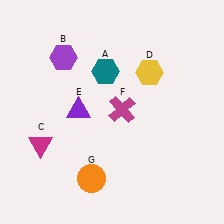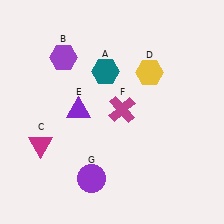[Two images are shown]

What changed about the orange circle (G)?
In Image 1, G is orange. In Image 2, it changed to purple.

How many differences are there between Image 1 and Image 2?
There is 1 difference between the two images.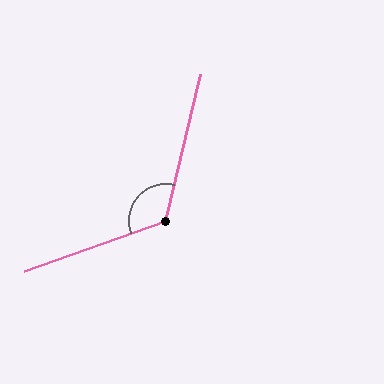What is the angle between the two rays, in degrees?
Approximately 123 degrees.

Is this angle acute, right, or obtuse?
It is obtuse.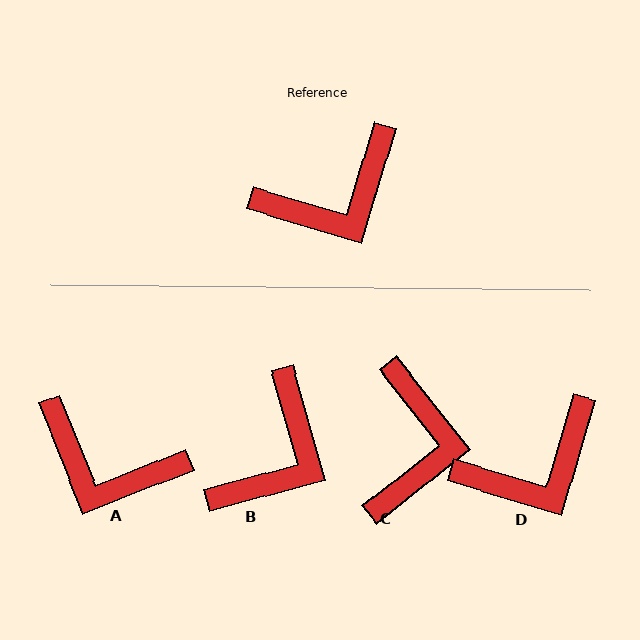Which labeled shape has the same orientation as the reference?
D.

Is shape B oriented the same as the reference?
No, it is off by about 32 degrees.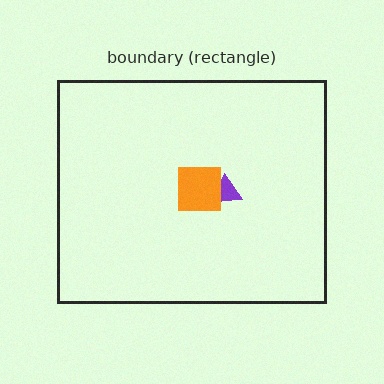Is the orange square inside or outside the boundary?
Inside.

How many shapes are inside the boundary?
2 inside, 0 outside.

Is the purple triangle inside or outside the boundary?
Inside.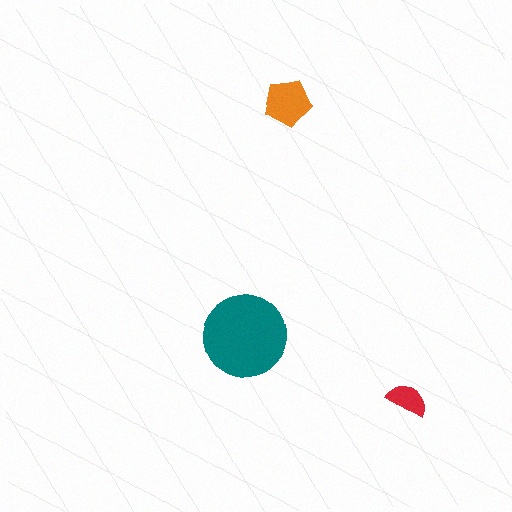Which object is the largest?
The teal circle.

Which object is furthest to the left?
The teal circle is leftmost.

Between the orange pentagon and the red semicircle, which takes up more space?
The orange pentagon.